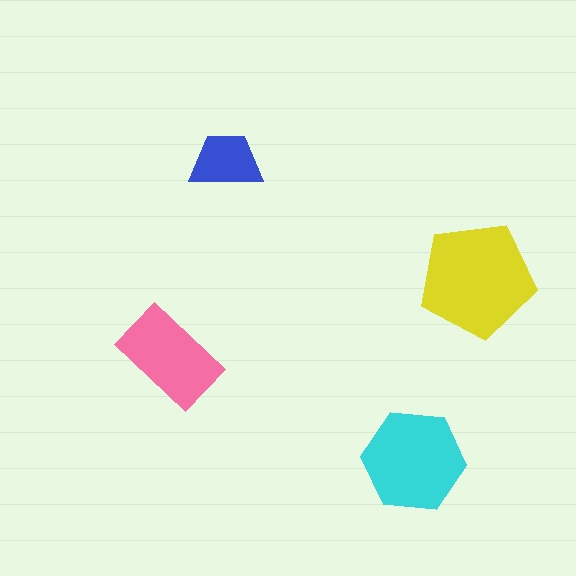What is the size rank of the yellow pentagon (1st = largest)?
1st.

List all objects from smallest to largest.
The blue trapezoid, the pink rectangle, the cyan hexagon, the yellow pentagon.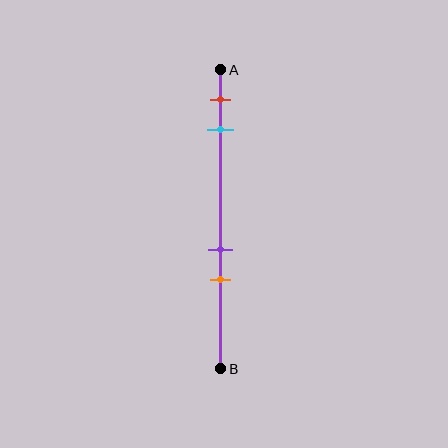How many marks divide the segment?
There are 4 marks dividing the segment.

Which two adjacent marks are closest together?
The purple and orange marks are the closest adjacent pair.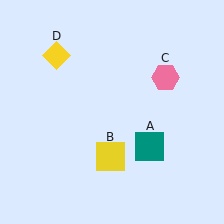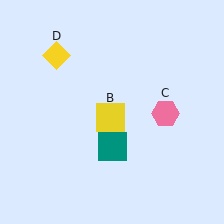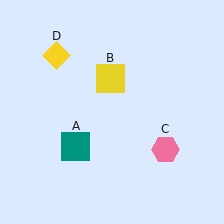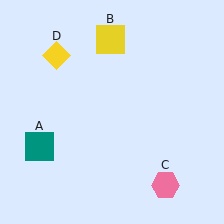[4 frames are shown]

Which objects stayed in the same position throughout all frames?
Yellow diamond (object D) remained stationary.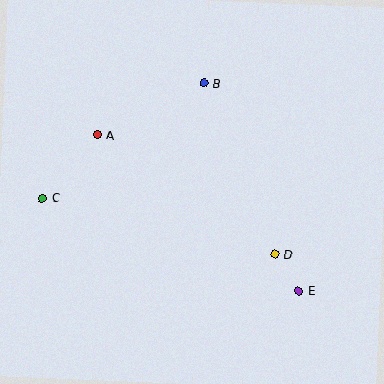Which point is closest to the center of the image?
Point D at (275, 254) is closest to the center.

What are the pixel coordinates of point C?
Point C is at (42, 198).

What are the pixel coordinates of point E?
Point E is at (299, 291).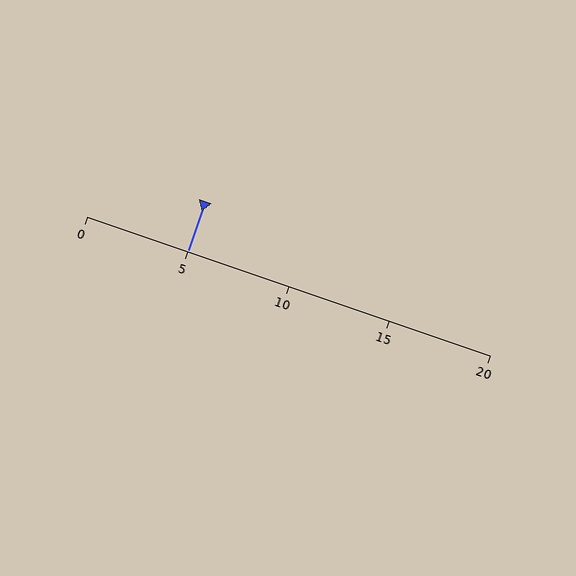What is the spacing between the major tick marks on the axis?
The major ticks are spaced 5 apart.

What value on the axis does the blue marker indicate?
The marker indicates approximately 5.